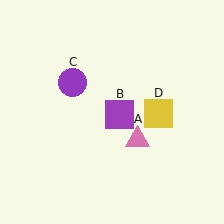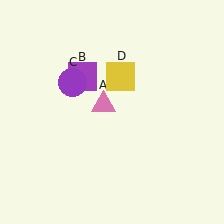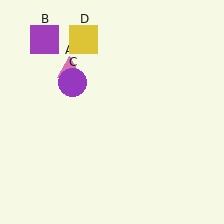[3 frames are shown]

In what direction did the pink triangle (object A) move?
The pink triangle (object A) moved up and to the left.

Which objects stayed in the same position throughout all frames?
Purple circle (object C) remained stationary.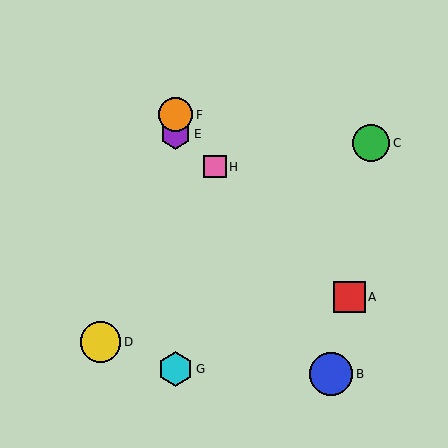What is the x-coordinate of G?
Object G is at x≈176.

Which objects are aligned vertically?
Objects E, F, G are aligned vertically.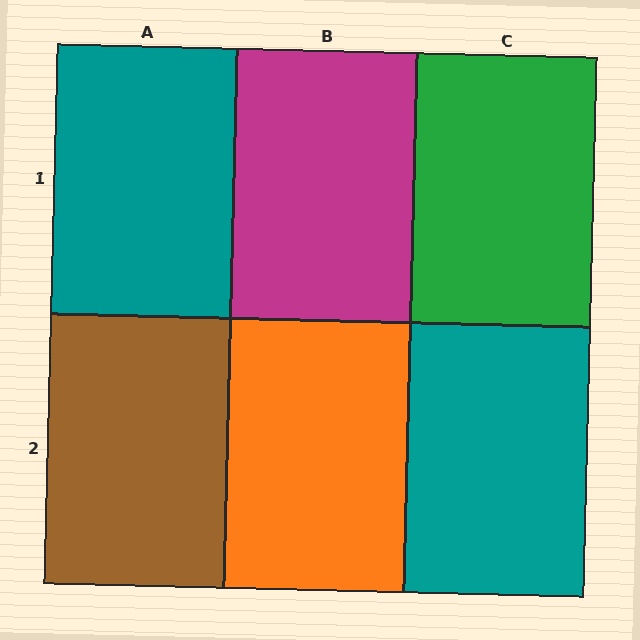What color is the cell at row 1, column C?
Green.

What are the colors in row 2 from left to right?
Brown, orange, teal.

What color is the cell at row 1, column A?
Teal.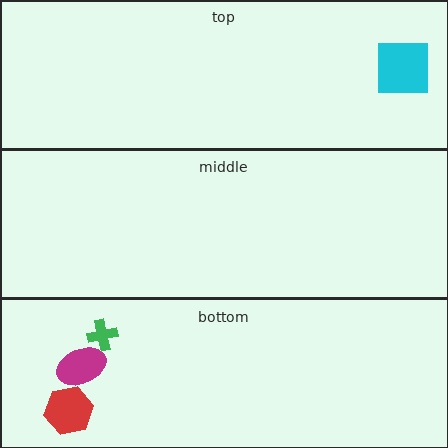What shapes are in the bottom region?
The magenta ellipse, the red hexagon, the green cross.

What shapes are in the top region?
The cyan square.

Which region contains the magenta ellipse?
The bottom region.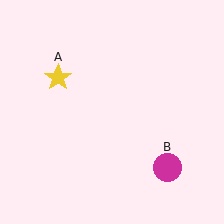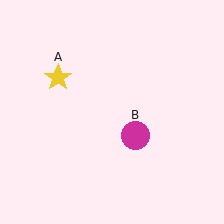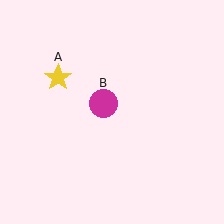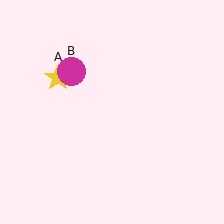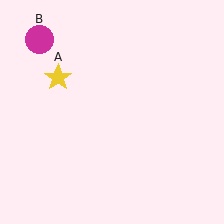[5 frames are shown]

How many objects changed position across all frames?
1 object changed position: magenta circle (object B).